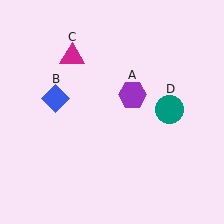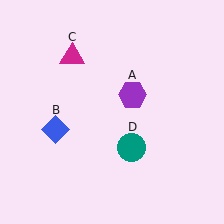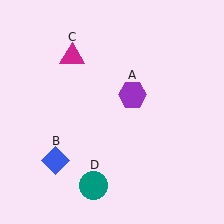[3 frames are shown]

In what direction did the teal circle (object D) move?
The teal circle (object D) moved down and to the left.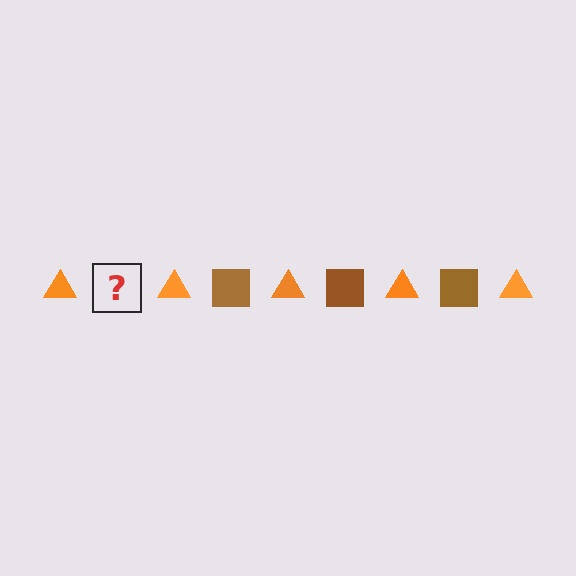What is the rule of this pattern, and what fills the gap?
The rule is that the pattern alternates between orange triangle and brown square. The gap should be filled with a brown square.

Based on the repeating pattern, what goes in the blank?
The blank should be a brown square.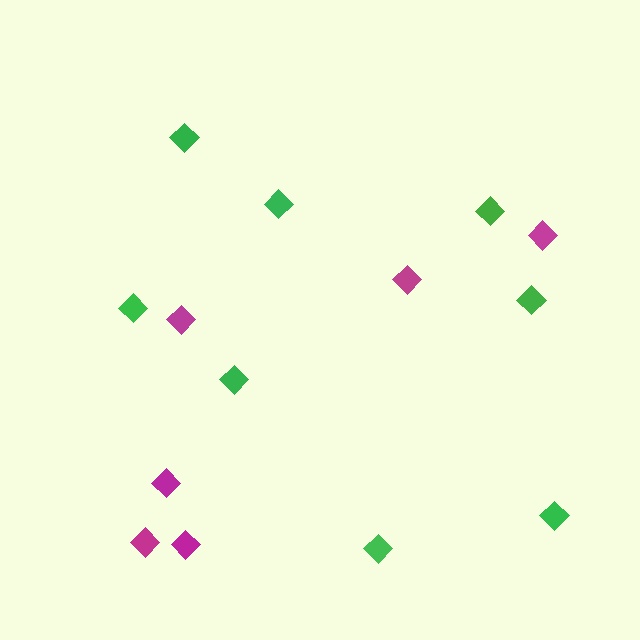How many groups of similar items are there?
There are 2 groups: one group of green diamonds (8) and one group of magenta diamonds (6).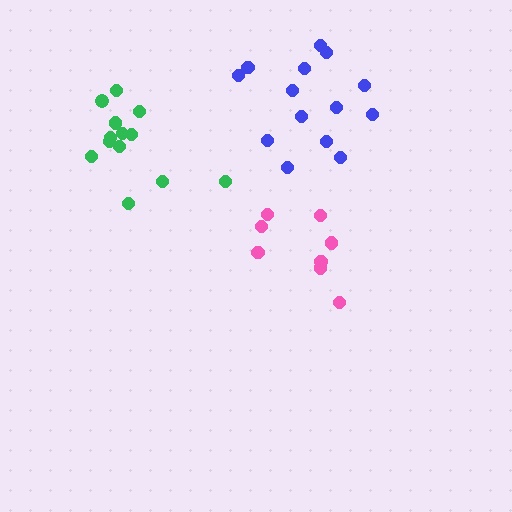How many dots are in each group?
Group 1: 13 dots, Group 2: 8 dots, Group 3: 14 dots (35 total).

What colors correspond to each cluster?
The clusters are colored: green, pink, blue.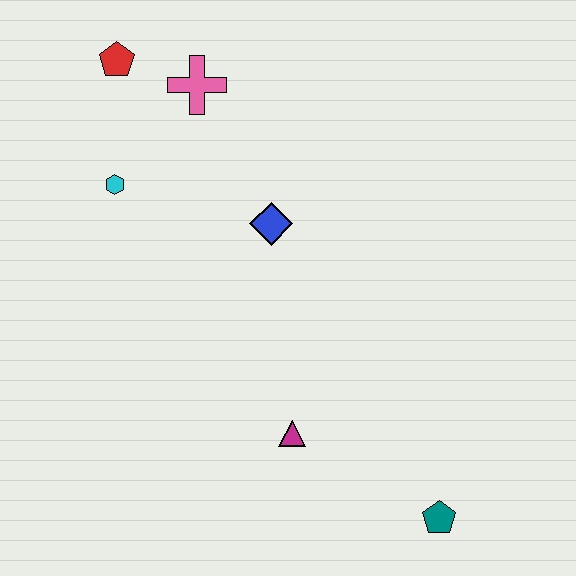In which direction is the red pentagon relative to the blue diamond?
The red pentagon is above the blue diamond.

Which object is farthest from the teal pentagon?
The red pentagon is farthest from the teal pentagon.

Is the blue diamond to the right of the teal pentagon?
No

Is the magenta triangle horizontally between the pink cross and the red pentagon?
No